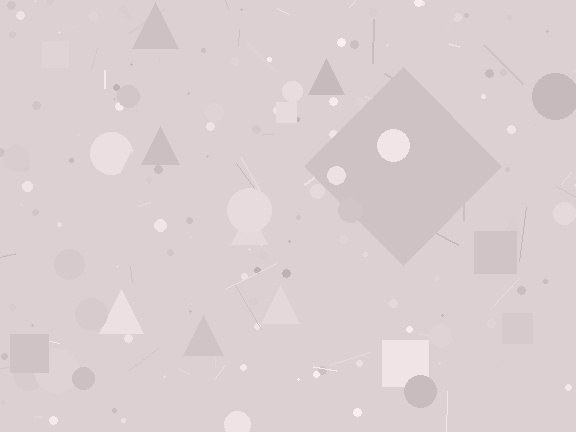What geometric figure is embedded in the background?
A diamond is embedded in the background.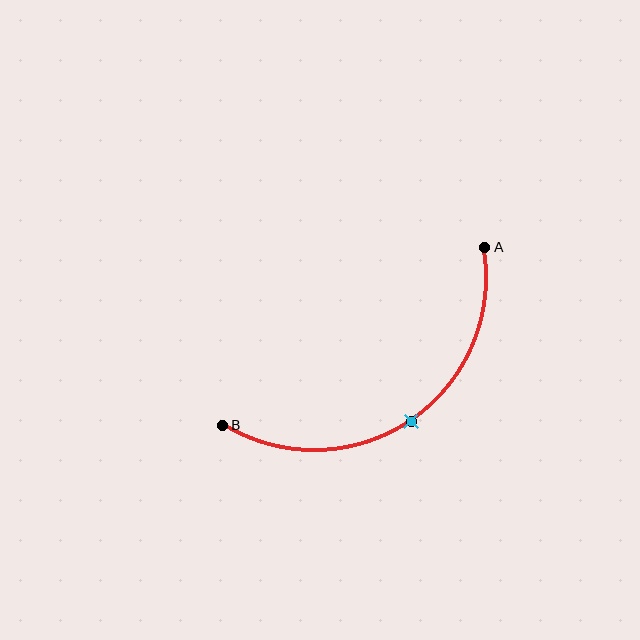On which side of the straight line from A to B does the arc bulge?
The arc bulges below and to the right of the straight line connecting A and B.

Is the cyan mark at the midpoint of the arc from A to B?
Yes. The cyan mark lies on the arc at equal arc-length from both A and B — it is the arc midpoint.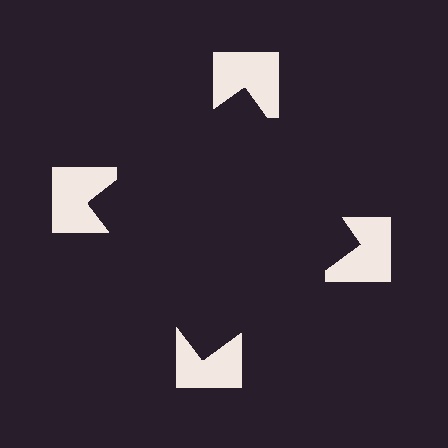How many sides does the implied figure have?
4 sides.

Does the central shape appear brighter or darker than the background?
It typically appears slightly darker than the background, even though no actual brightness change is drawn.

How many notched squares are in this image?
There are 4 — one at each vertex of the illusory square.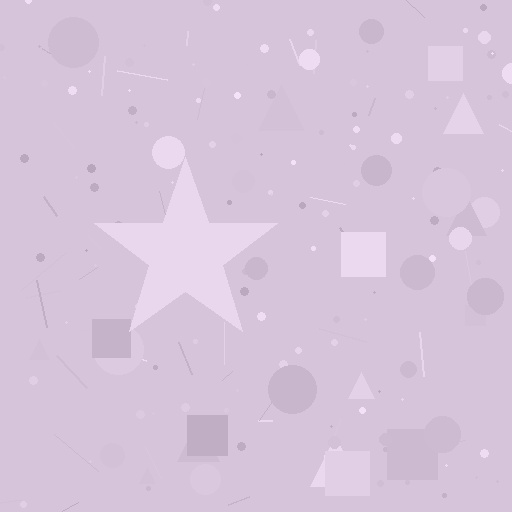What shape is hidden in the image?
A star is hidden in the image.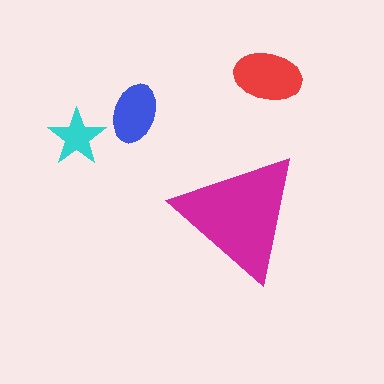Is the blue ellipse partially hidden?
No, the blue ellipse is fully visible.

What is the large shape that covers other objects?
A magenta triangle.